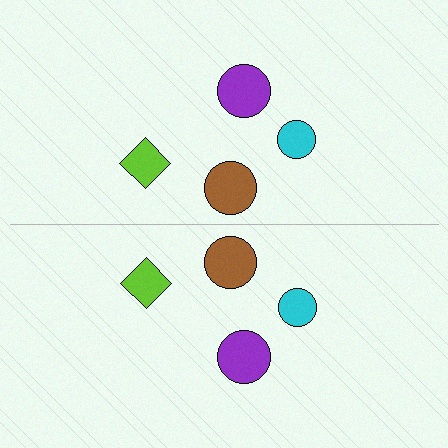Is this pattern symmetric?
Yes, this pattern has bilateral (reflection) symmetry.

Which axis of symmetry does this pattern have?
The pattern has a horizontal axis of symmetry running through the center of the image.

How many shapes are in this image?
There are 8 shapes in this image.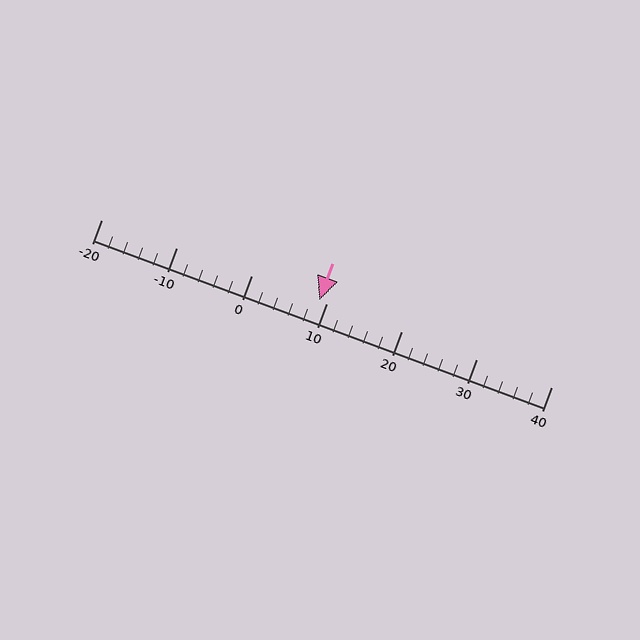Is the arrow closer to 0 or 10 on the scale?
The arrow is closer to 10.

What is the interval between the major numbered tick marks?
The major tick marks are spaced 10 units apart.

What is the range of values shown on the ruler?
The ruler shows values from -20 to 40.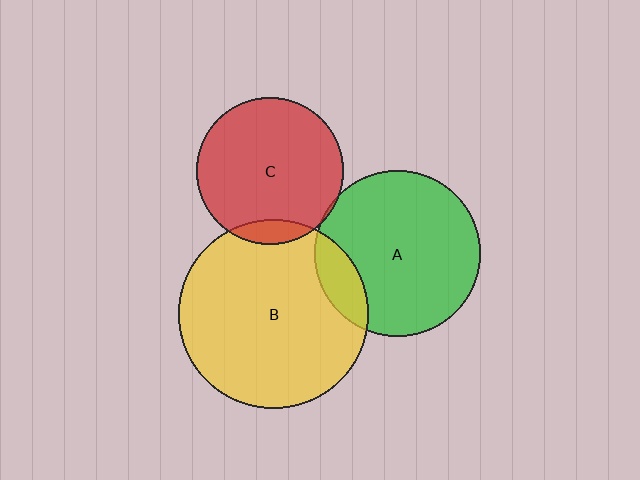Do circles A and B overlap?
Yes.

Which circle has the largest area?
Circle B (yellow).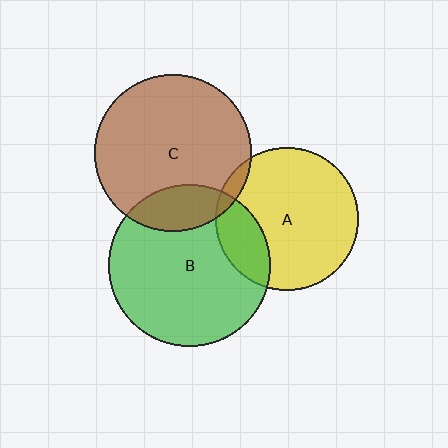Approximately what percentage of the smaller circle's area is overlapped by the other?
Approximately 20%.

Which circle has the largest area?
Circle B (green).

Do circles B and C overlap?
Yes.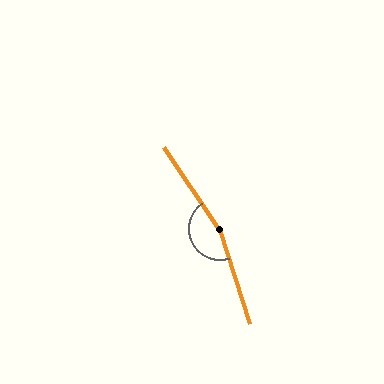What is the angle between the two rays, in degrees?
Approximately 163 degrees.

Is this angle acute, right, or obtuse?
It is obtuse.